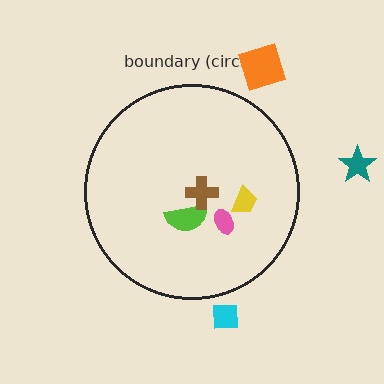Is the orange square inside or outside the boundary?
Outside.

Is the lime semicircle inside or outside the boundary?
Inside.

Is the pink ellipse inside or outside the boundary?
Inside.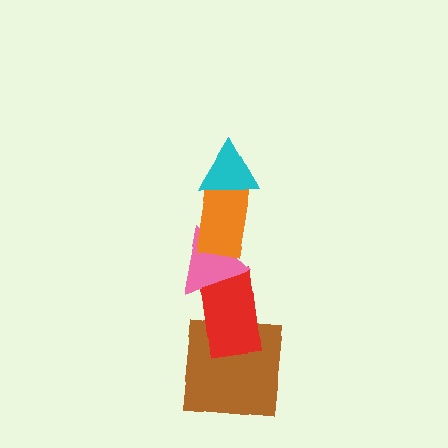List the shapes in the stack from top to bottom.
From top to bottom: the cyan triangle, the orange rectangle, the pink triangle, the red rectangle, the brown square.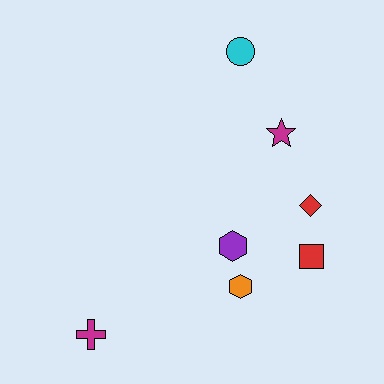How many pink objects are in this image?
There are no pink objects.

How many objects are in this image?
There are 7 objects.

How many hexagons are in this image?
There are 2 hexagons.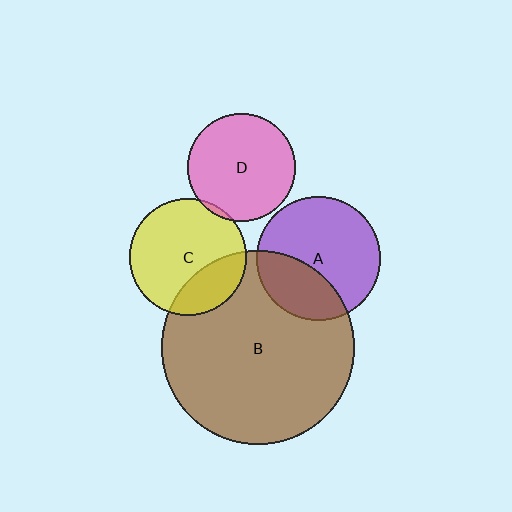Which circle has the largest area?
Circle B (brown).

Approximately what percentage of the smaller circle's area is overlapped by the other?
Approximately 25%.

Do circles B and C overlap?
Yes.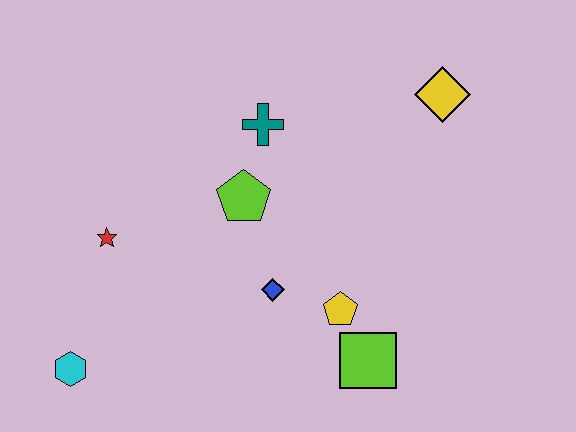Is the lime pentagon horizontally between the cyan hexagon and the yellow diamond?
Yes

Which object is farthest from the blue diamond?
The yellow diamond is farthest from the blue diamond.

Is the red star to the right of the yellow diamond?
No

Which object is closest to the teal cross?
The lime pentagon is closest to the teal cross.